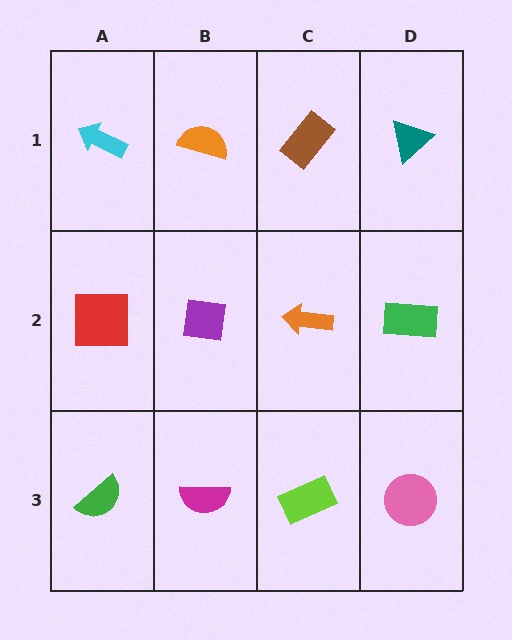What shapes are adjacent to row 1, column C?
An orange arrow (row 2, column C), an orange semicircle (row 1, column B), a teal triangle (row 1, column D).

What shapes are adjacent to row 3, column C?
An orange arrow (row 2, column C), a magenta semicircle (row 3, column B), a pink circle (row 3, column D).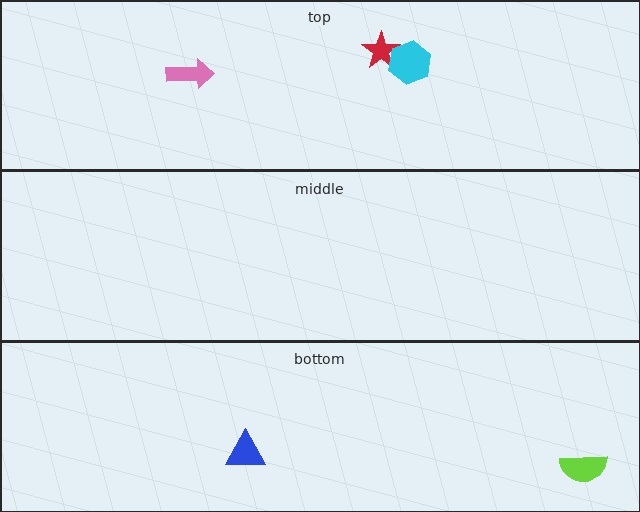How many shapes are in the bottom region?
2.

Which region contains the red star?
The top region.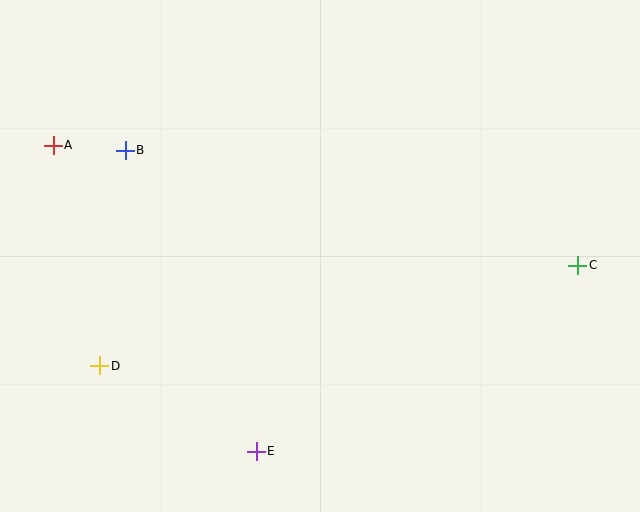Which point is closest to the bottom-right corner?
Point C is closest to the bottom-right corner.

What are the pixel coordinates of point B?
Point B is at (125, 150).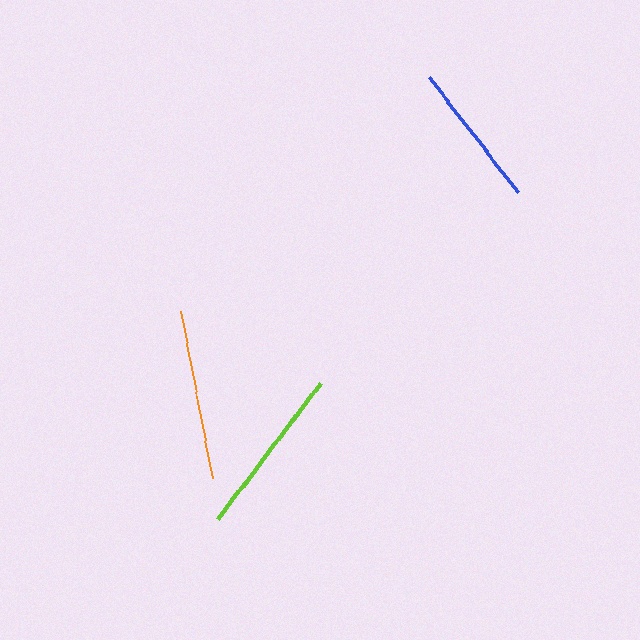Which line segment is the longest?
The orange line is the longest at approximately 170 pixels.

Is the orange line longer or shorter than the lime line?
The orange line is longer than the lime line.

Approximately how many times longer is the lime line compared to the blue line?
The lime line is approximately 1.2 times the length of the blue line.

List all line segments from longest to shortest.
From longest to shortest: orange, lime, blue.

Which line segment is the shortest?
The blue line is the shortest at approximately 145 pixels.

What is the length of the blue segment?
The blue segment is approximately 145 pixels long.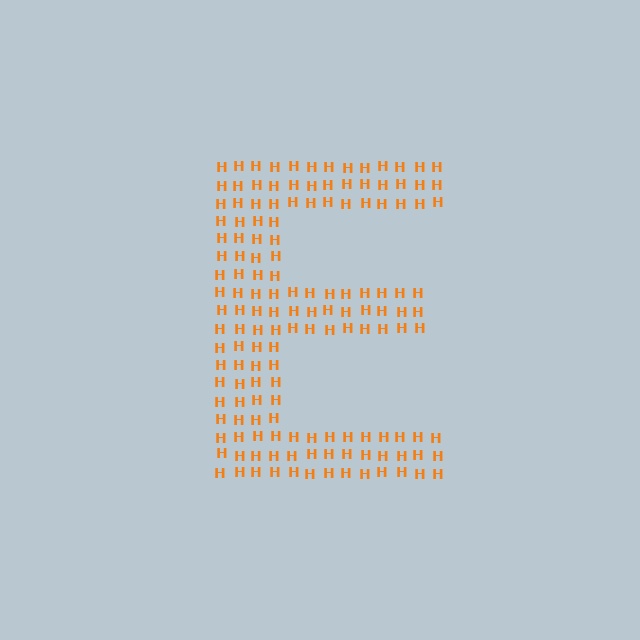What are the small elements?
The small elements are letter H's.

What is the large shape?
The large shape is the letter E.